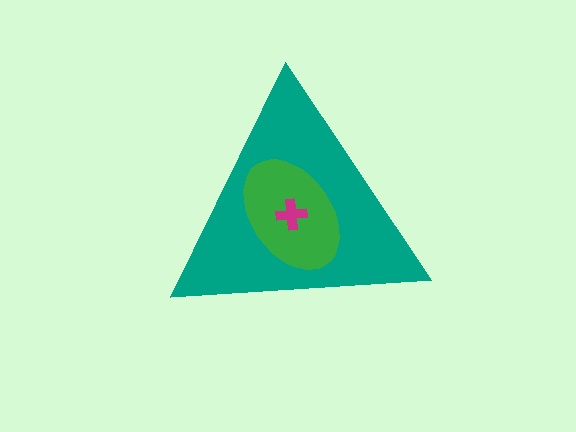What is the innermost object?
The magenta cross.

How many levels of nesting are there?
3.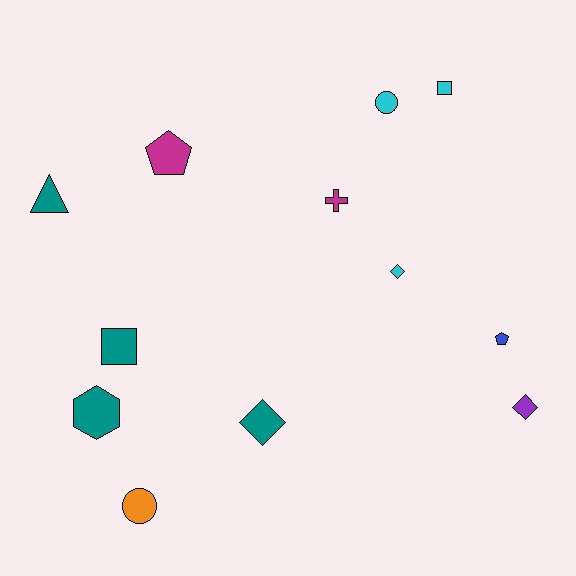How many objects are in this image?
There are 12 objects.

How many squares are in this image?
There are 2 squares.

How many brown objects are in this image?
There are no brown objects.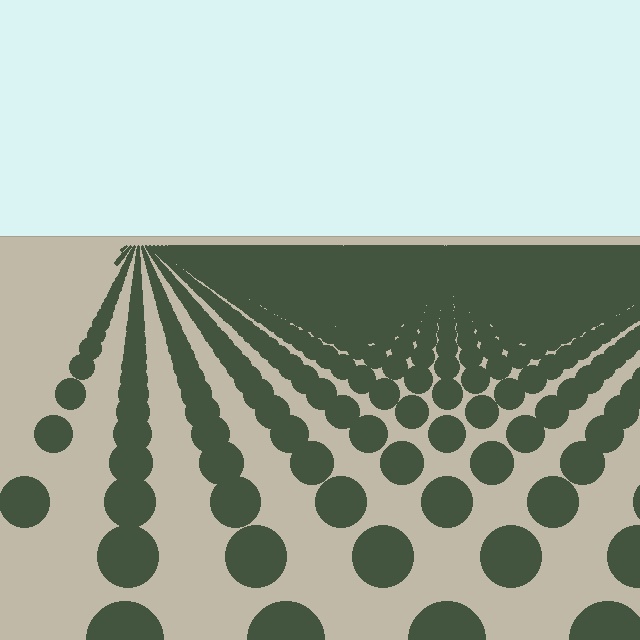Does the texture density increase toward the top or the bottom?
Density increases toward the top.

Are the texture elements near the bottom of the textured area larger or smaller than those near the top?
Larger. Near the bottom, elements are closer to the viewer and appear at a bigger on-screen size.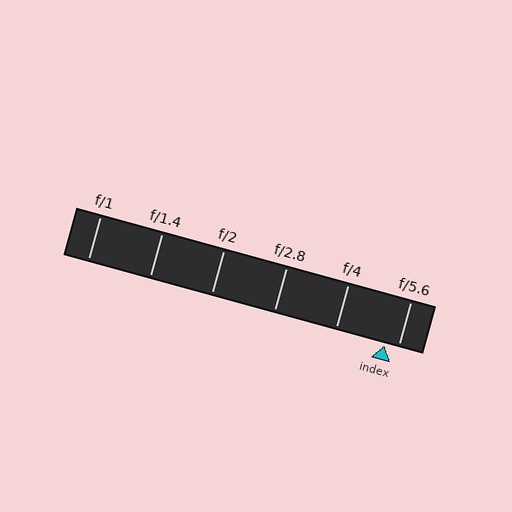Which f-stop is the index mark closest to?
The index mark is closest to f/5.6.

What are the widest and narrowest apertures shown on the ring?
The widest aperture shown is f/1 and the narrowest is f/5.6.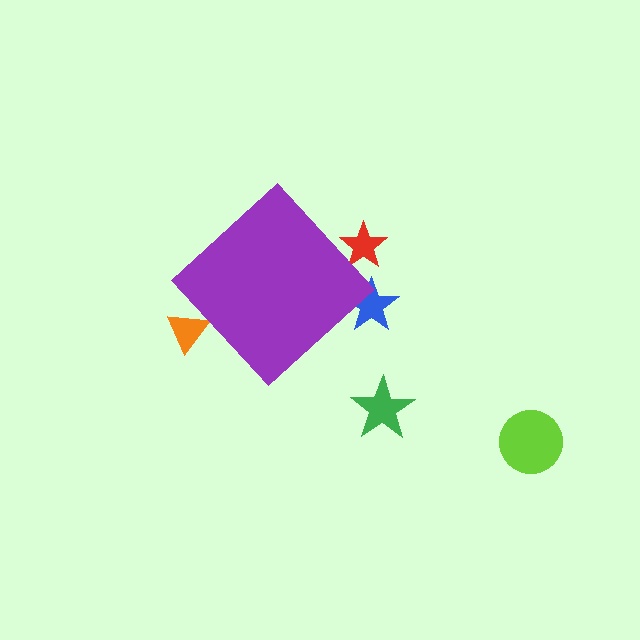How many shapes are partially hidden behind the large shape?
3 shapes are partially hidden.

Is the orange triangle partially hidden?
Yes, the orange triangle is partially hidden behind the purple diamond.